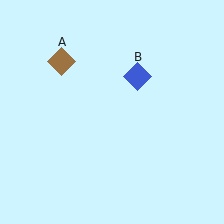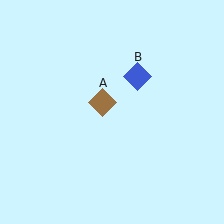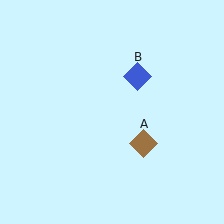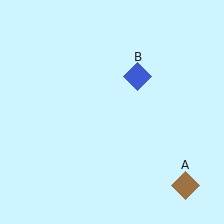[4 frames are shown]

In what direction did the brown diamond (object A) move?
The brown diamond (object A) moved down and to the right.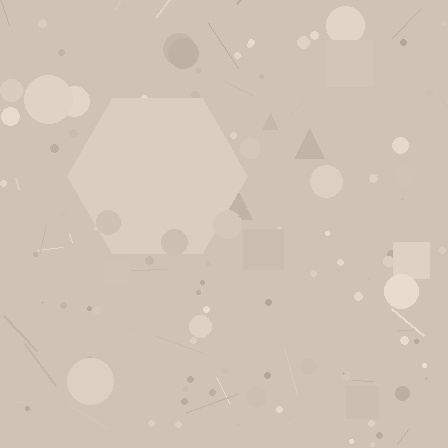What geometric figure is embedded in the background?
A hexagon is embedded in the background.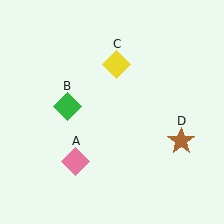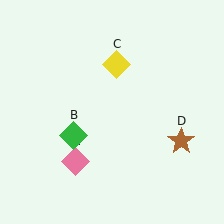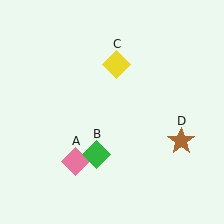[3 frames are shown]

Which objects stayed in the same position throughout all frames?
Pink diamond (object A) and yellow diamond (object C) and brown star (object D) remained stationary.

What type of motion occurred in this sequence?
The green diamond (object B) rotated counterclockwise around the center of the scene.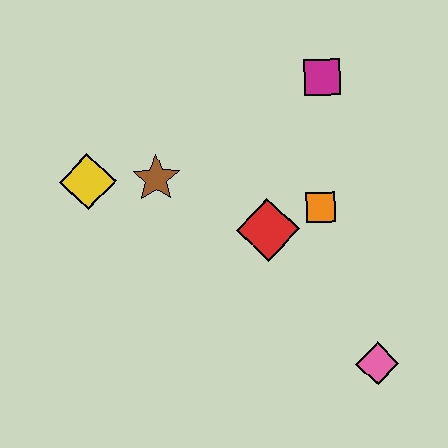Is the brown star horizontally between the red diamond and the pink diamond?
No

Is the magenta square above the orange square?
Yes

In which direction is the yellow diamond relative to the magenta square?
The yellow diamond is to the left of the magenta square.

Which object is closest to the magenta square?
The orange square is closest to the magenta square.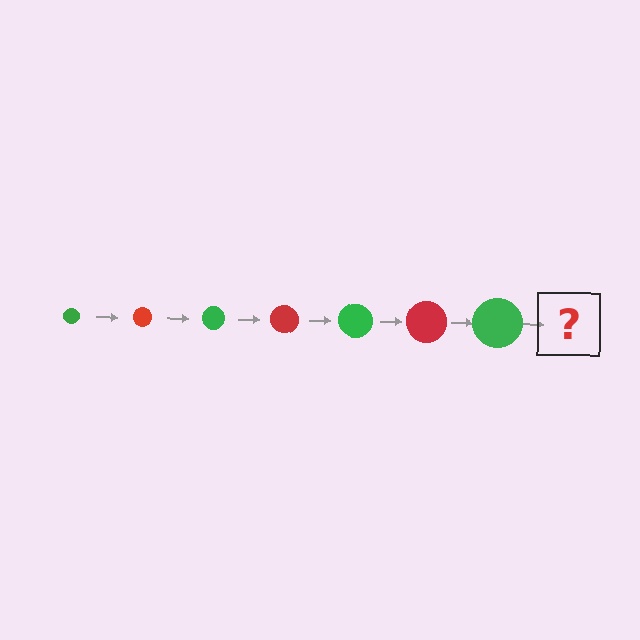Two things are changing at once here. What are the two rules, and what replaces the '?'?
The two rules are that the circle grows larger each step and the color cycles through green and red. The '?' should be a red circle, larger than the previous one.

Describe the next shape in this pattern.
It should be a red circle, larger than the previous one.